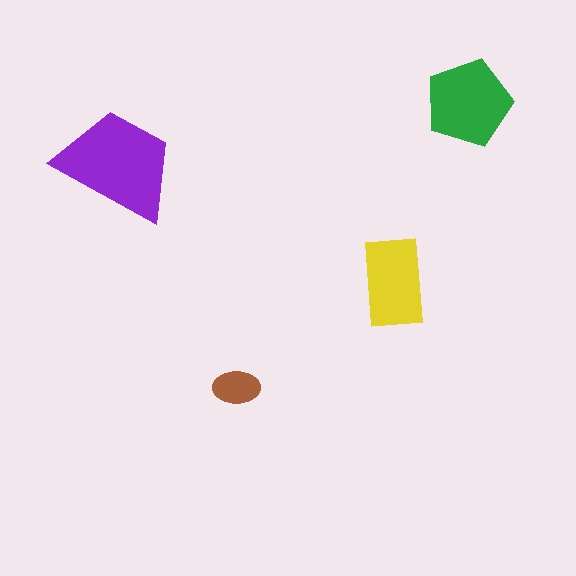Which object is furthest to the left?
The purple trapezoid is leftmost.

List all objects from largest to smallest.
The purple trapezoid, the green pentagon, the yellow rectangle, the brown ellipse.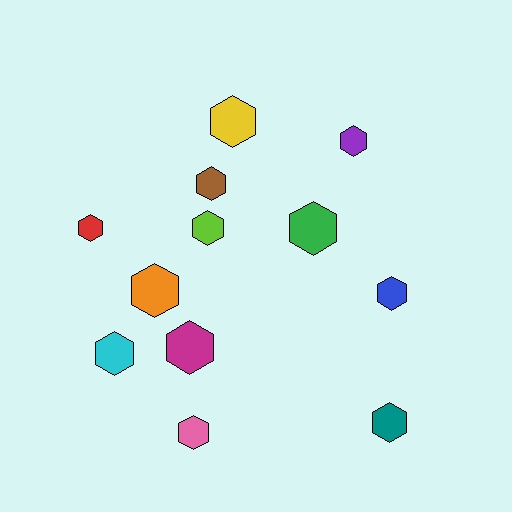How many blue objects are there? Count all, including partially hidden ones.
There is 1 blue object.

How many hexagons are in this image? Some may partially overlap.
There are 12 hexagons.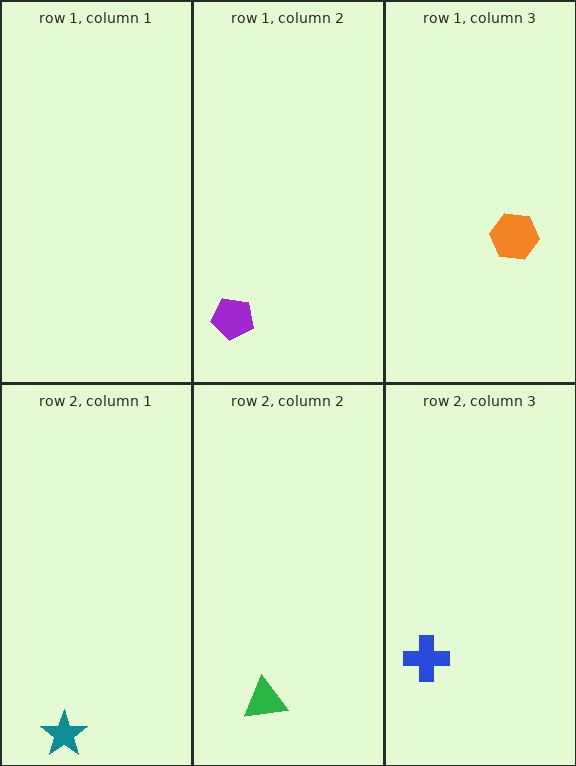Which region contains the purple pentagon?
The row 1, column 2 region.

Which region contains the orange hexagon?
The row 1, column 3 region.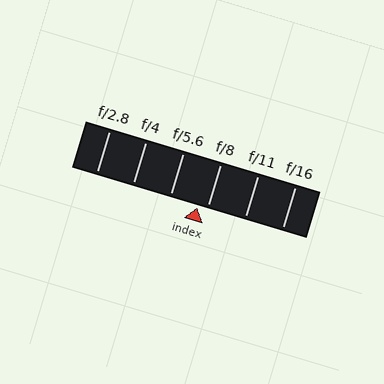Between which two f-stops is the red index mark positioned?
The index mark is between f/5.6 and f/8.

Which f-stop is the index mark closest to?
The index mark is closest to f/8.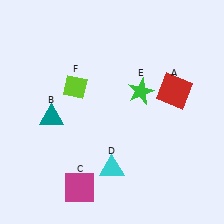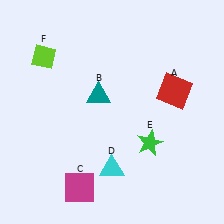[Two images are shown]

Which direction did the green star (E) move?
The green star (E) moved down.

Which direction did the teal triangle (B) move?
The teal triangle (B) moved right.